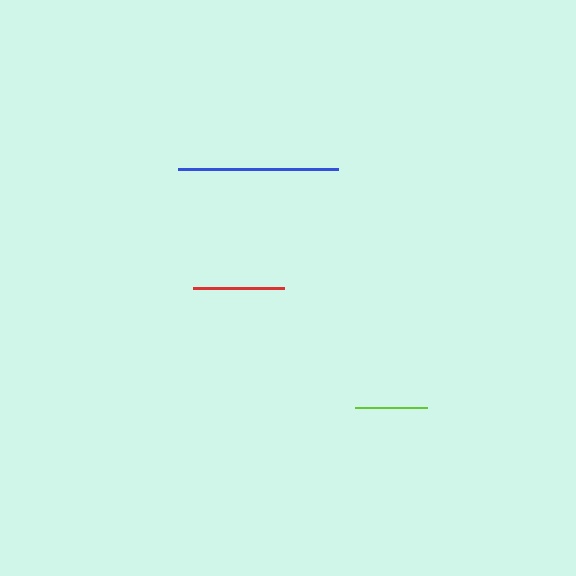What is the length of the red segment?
The red segment is approximately 91 pixels long.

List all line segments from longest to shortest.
From longest to shortest: blue, red, lime.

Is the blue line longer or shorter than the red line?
The blue line is longer than the red line.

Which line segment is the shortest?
The lime line is the shortest at approximately 72 pixels.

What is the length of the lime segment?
The lime segment is approximately 72 pixels long.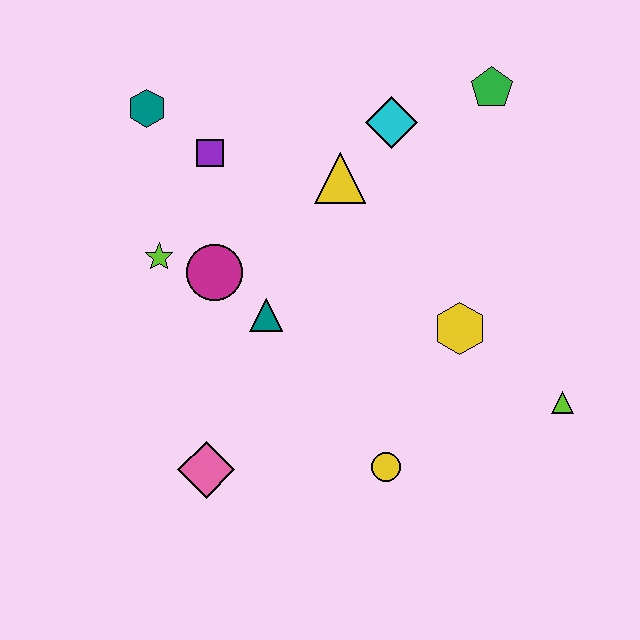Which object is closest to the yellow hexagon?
The lime triangle is closest to the yellow hexagon.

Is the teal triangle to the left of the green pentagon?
Yes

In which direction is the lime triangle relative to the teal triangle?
The lime triangle is to the right of the teal triangle.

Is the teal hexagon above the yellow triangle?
Yes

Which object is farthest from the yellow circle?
The teal hexagon is farthest from the yellow circle.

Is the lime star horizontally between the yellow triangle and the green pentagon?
No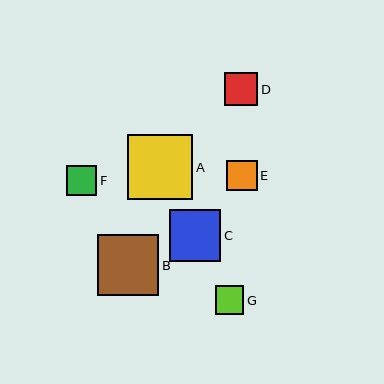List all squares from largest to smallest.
From largest to smallest: A, B, C, D, E, F, G.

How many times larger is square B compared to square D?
Square B is approximately 1.8 times the size of square D.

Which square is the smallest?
Square G is the smallest with a size of approximately 28 pixels.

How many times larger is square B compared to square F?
Square B is approximately 2.0 times the size of square F.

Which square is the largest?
Square A is the largest with a size of approximately 65 pixels.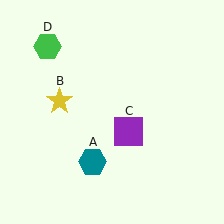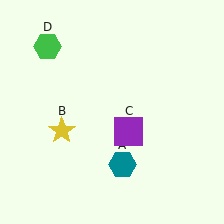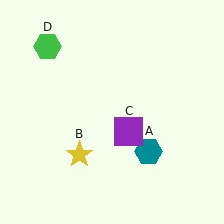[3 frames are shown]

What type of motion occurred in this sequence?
The teal hexagon (object A), yellow star (object B) rotated counterclockwise around the center of the scene.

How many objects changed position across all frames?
2 objects changed position: teal hexagon (object A), yellow star (object B).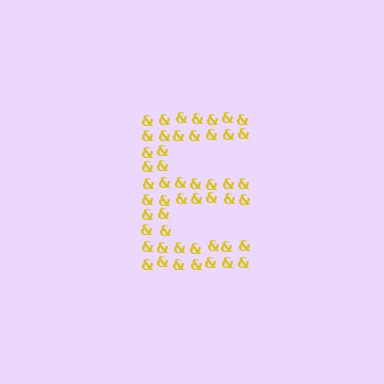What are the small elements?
The small elements are ampersands.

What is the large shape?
The large shape is the letter E.